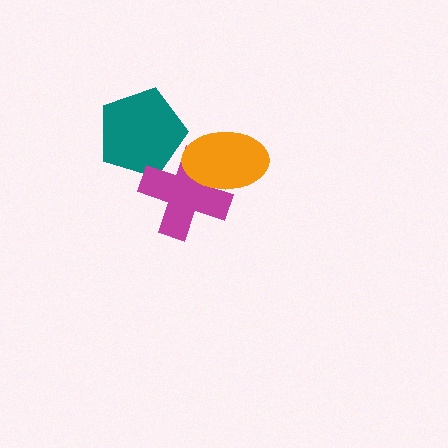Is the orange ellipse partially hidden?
No, no other shape covers it.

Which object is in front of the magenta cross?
The orange ellipse is in front of the magenta cross.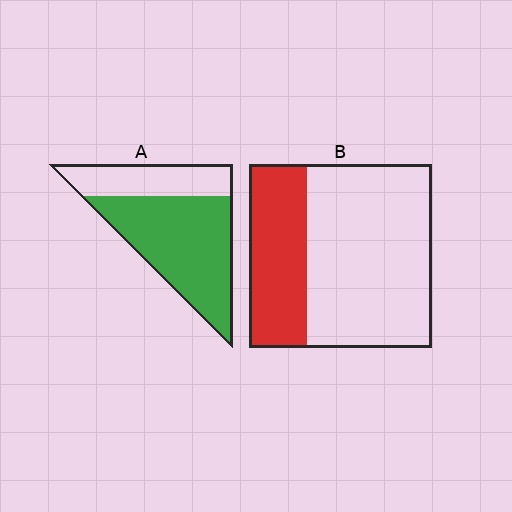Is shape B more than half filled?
No.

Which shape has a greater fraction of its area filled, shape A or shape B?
Shape A.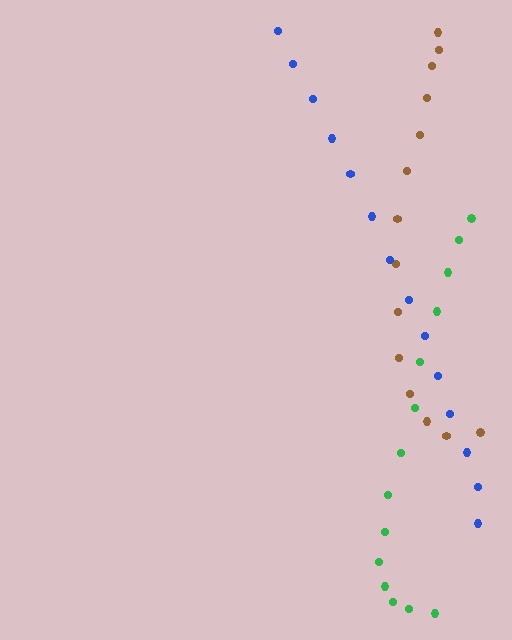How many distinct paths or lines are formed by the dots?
There are 3 distinct paths.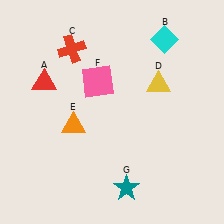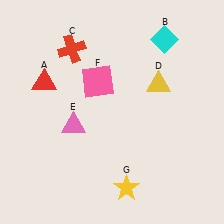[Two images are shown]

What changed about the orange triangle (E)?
In Image 1, E is orange. In Image 2, it changed to pink.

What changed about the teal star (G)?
In Image 1, G is teal. In Image 2, it changed to yellow.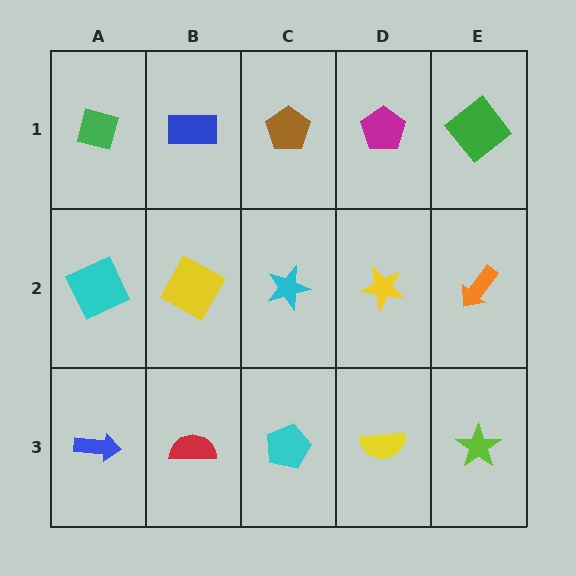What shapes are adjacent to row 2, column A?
A green square (row 1, column A), a blue arrow (row 3, column A), a yellow square (row 2, column B).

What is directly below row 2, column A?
A blue arrow.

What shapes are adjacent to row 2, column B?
A blue rectangle (row 1, column B), a red semicircle (row 3, column B), a cyan square (row 2, column A), a cyan star (row 2, column C).